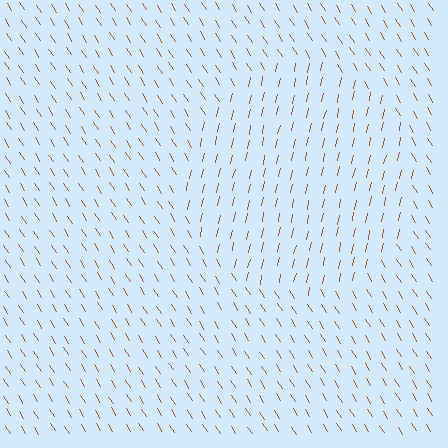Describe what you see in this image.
The image is filled with small brown line segments. A circle region in the image has lines oriented differently from the surrounding lines, creating a visible texture boundary.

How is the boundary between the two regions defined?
The boundary is defined purely by a change in line orientation (approximately 45 degrees difference). All lines are the same color and thickness.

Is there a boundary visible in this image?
Yes, there is a texture boundary formed by a change in line orientation.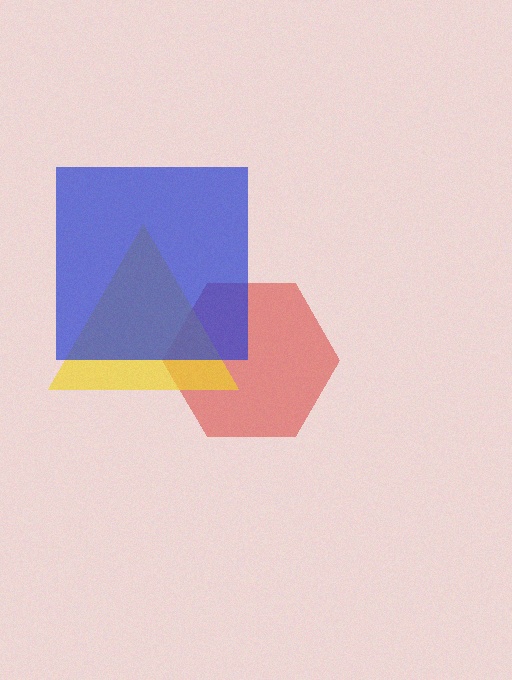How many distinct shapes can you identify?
There are 3 distinct shapes: a red hexagon, a yellow triangle, a blue square.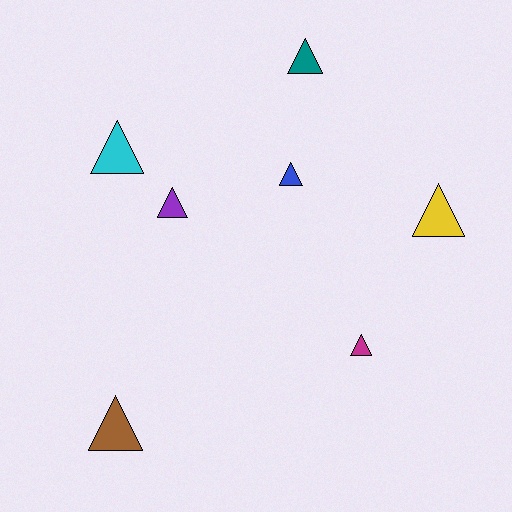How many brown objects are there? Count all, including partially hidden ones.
There is 1 brown object.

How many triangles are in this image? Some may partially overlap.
There are 7 triangles.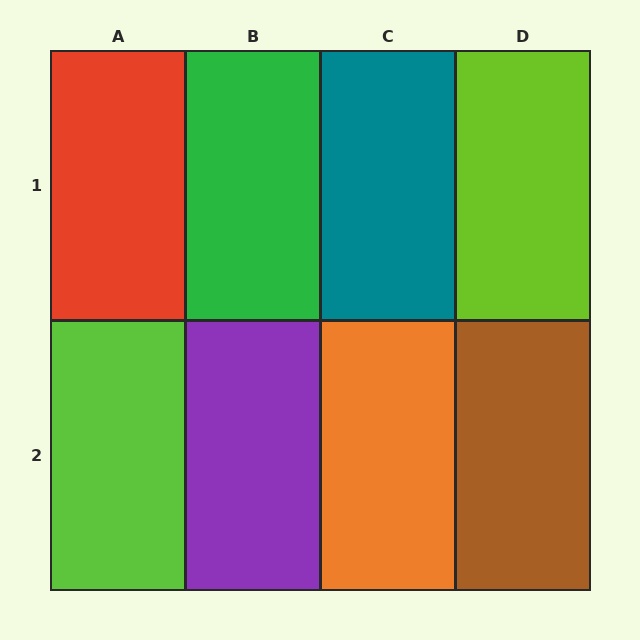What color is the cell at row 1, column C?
Teal.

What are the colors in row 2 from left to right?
Lime, purple, orange, brown.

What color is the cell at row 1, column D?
Lime.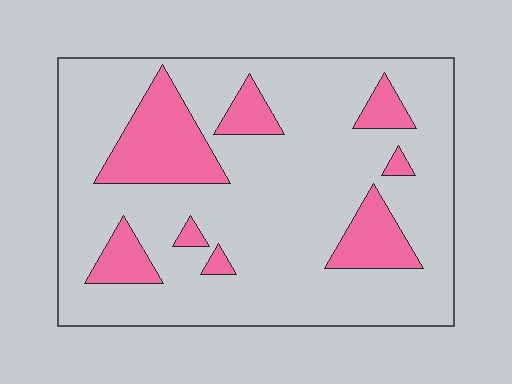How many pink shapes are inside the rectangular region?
8.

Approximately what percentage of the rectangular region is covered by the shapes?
Approximately 20%.